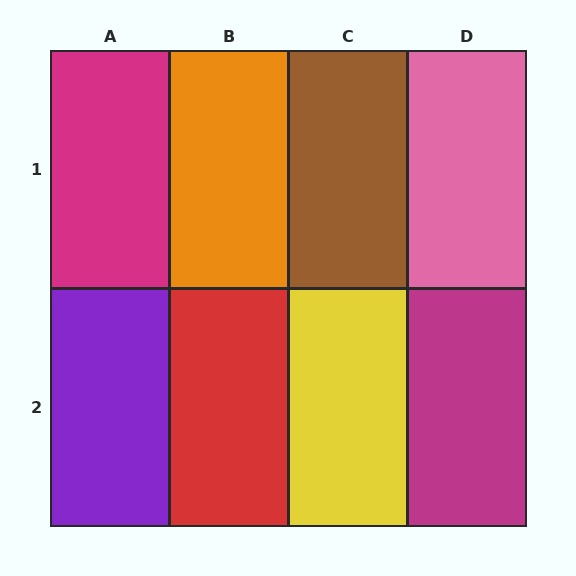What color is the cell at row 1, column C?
Brown.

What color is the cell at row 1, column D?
Pink.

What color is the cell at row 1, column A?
Magenta.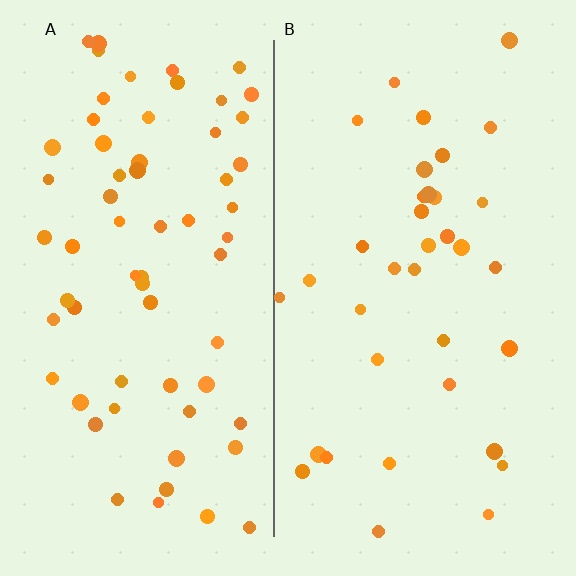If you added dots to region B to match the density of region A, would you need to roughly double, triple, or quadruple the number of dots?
Approximately double.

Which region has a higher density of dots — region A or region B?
A (the left).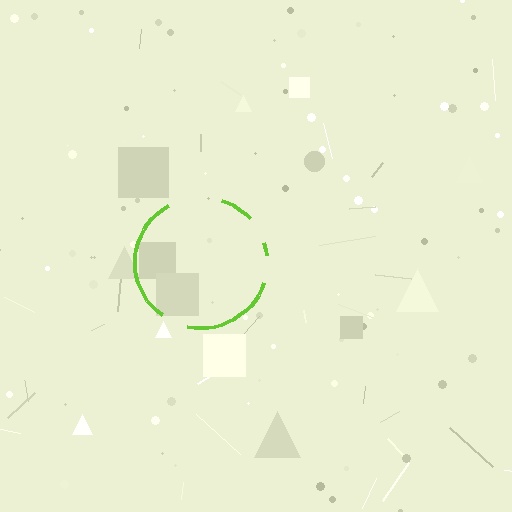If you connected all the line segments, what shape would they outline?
They would outline a circle.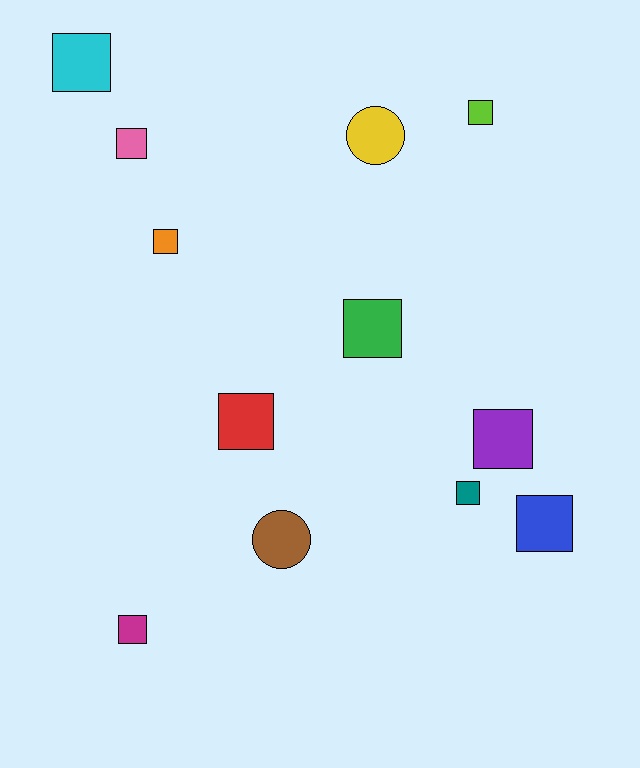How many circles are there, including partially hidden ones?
There are 2 circles.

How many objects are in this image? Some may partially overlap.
There are 12 objects.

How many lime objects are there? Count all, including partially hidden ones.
There is 1 lime object.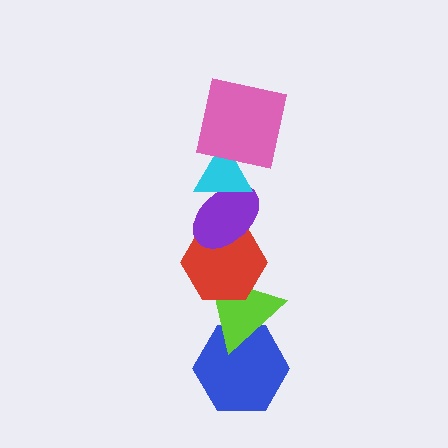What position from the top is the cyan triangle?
The cyan triangle is 2nd from the top.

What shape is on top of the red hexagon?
The purple ellipse is on top of the red hexagon.